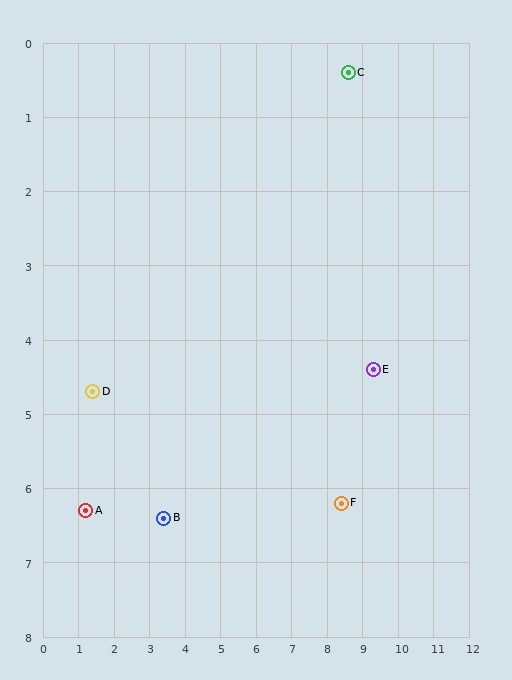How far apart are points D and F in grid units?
Points D and F are about 7.2 grid units apart.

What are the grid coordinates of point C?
Point C is at approximately (8.6, 0.4).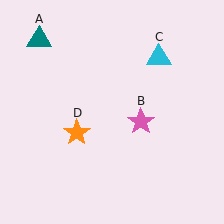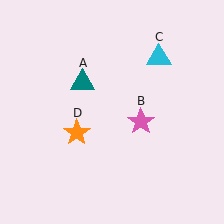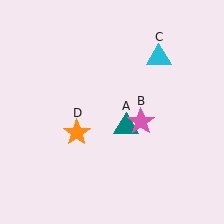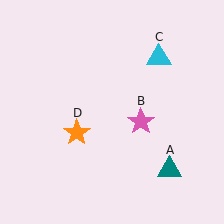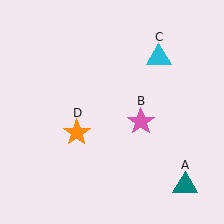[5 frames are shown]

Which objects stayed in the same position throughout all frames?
Pink star (object B) and cyan triangle (object C) and orange star (object D) remained stationary.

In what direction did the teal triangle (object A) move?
The teal triangle (object A) moved down and to the right.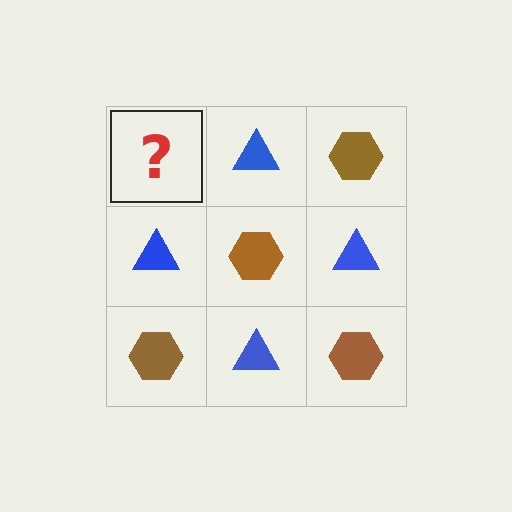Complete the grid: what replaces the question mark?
The question mark should be replaced with a brown hexagon.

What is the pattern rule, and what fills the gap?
The rule is that it alternates brown hexagon and blue triangle in a checkerboard pattern. The gap should be filled with a brown hexagon.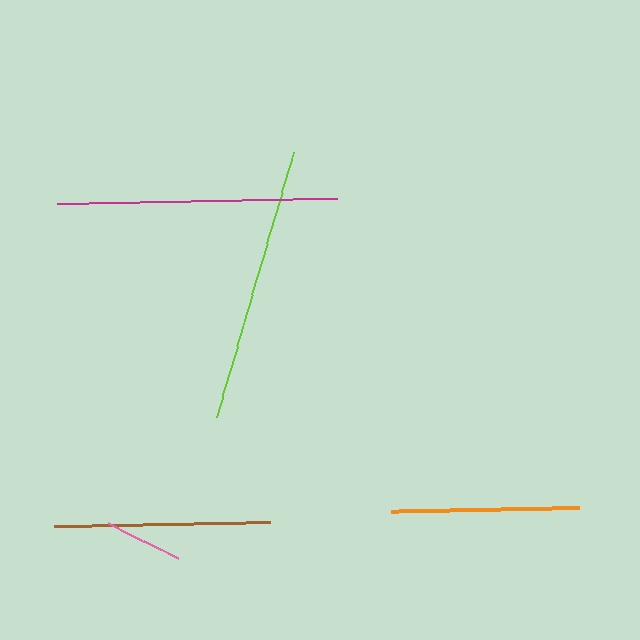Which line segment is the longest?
The magenta line is the longest at approximately 280 pixels.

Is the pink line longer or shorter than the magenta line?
The magenta line is longer than the pink line.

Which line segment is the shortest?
The pink line is the shortest at approximately 78 pixels.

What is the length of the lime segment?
The lime segment is approximately 275 pixels long.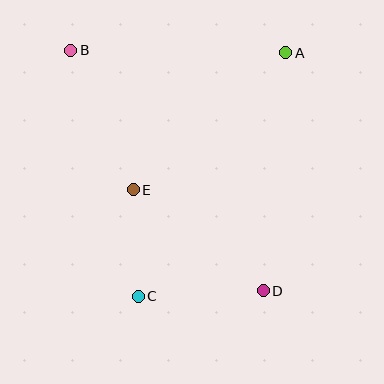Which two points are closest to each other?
Points C and E are closest to each other.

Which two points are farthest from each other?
Points B and D are farthest from each other.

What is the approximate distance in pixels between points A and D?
The distance between A and D is approximately 239 pixels.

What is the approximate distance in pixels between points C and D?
The distance between C and D is approximately 125 pixels.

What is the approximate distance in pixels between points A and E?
The distance between A and E is approximately 205 pixels.